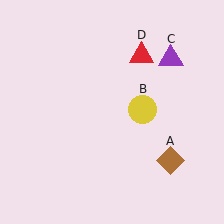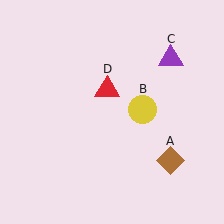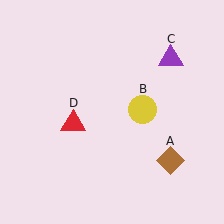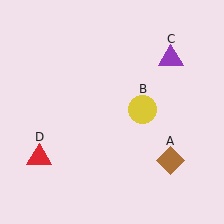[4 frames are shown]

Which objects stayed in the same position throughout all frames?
Brown diamond (object A) and yellow circle (object B) and purple triangle (object C) remained stationary.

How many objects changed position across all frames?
1 object changed position: red triangle (object D).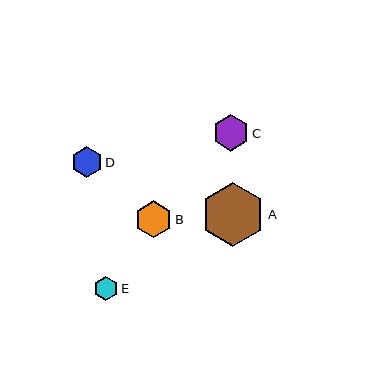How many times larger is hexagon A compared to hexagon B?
Hexagon A is approximately 1.7 times the size of hexagon B.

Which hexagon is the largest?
Hexagon A is the largest with a size of approximately 64 pixels.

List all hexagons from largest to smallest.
From largest to smallest: A, B, C, D, E.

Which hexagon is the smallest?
Hexagon E is the smallest with a size of approximately 24 pixels.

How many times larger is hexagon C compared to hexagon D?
Hexagon C is approximately 1.2 times the size of hexagon D.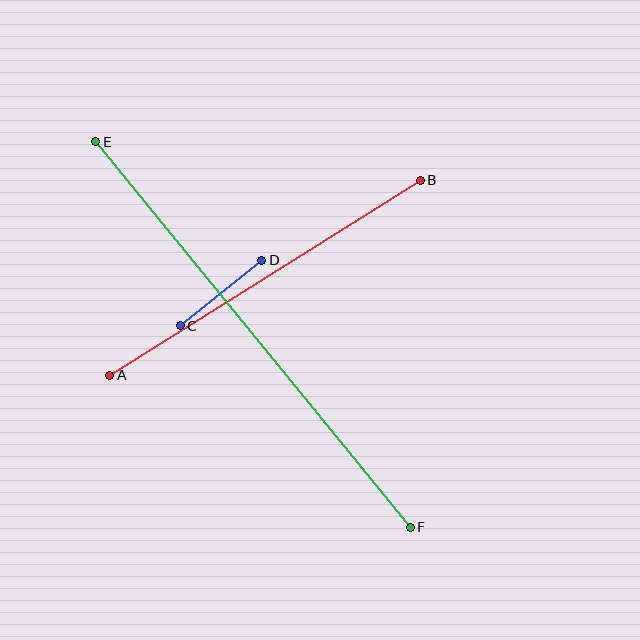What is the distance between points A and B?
The distance is approximately 367 pixels.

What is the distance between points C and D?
The distance is approximately 105 pixels.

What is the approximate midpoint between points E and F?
The midpoint is at approximately (253, 335) pixels.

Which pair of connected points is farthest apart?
Points E and F are farthest apart.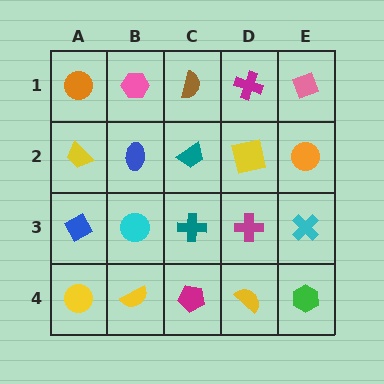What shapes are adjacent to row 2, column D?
A magenta cross (row 1, column D), a magenta cross (row 3, column D), a teal trapezoid (row 2, column C), an orange circle (row 2, column E).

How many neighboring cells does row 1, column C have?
3.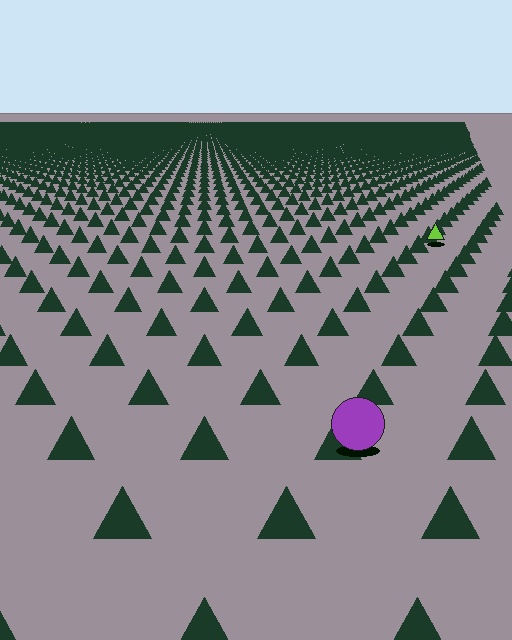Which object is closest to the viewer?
The purple circle is closest. The texture marks near it are larger and more spread out.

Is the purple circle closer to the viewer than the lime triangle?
Yes. The purple circle is closer — you can tell from the texture gradient: the ground texture is coarser near it.